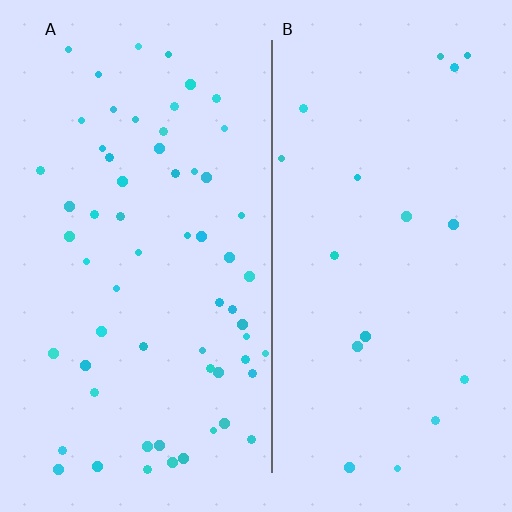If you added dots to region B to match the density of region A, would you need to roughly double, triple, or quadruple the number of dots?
Approximately triple.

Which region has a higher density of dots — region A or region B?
A (the left).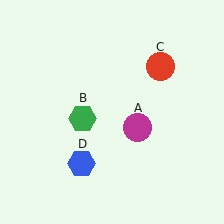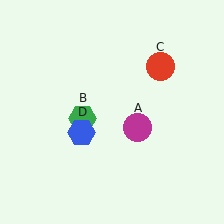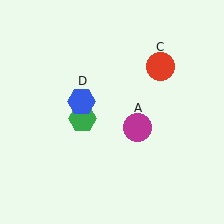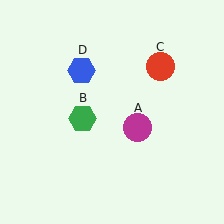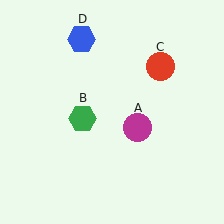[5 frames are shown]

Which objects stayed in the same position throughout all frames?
Magenta circle (object A) and green hexagon (object B) and red circle (object C) remained stationary.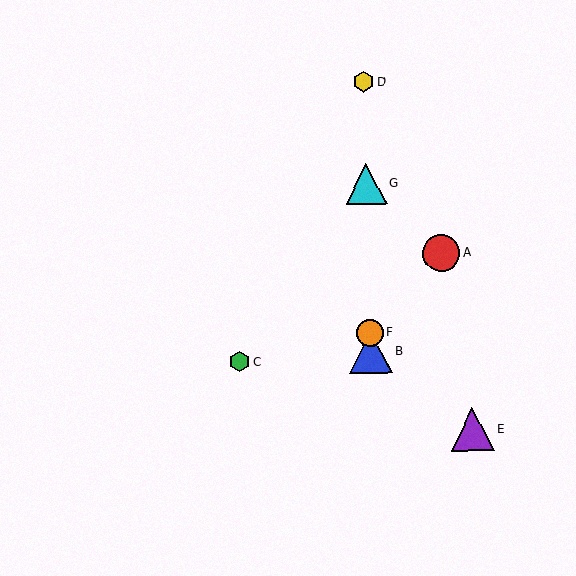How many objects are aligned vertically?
4 objects (B, D, F, G) are aligned vertically.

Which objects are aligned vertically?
Objects B, D, F, G are aligned vertically.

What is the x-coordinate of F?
Object F is at x≈370.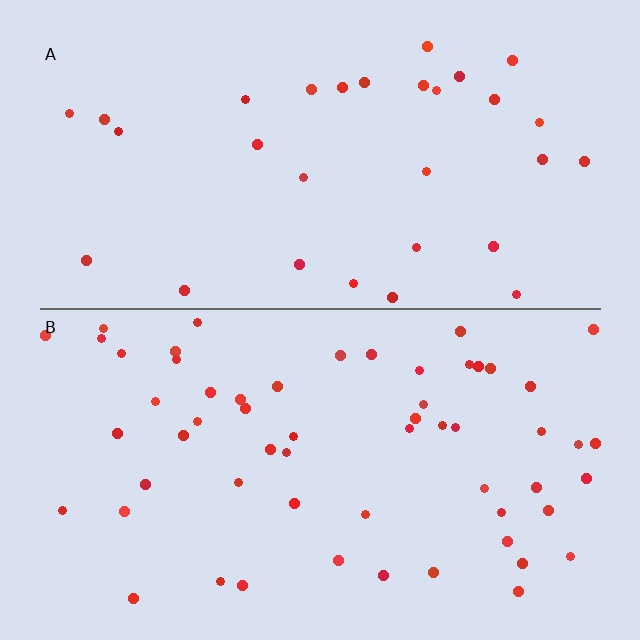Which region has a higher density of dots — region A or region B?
B (the bottom).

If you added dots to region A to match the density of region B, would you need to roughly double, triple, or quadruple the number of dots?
Approximately double.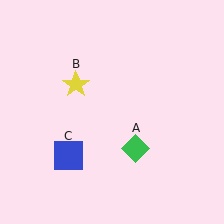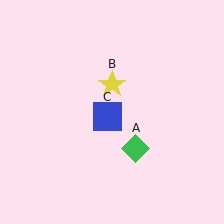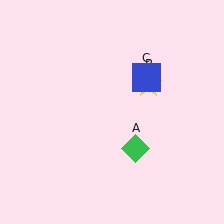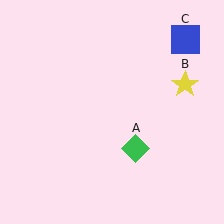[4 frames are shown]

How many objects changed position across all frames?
2 objects changed position: yellow star (object B), blue square (object C).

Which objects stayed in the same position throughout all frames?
Green diamond (object A) remained stationary.